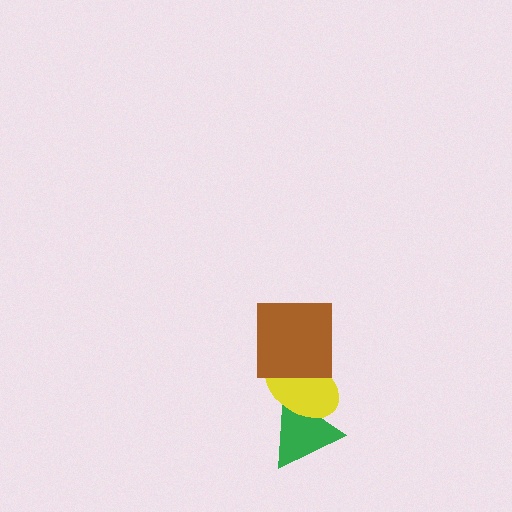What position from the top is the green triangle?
The green triangle is 3rd from the top.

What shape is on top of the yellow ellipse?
The brown square is on top of the yellow ellipse.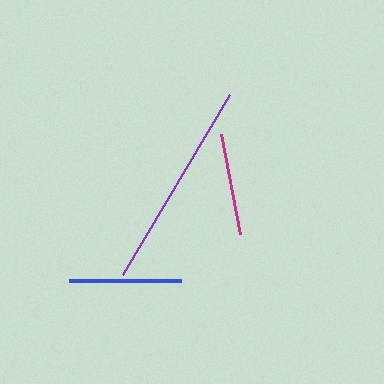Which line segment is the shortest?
The magenta line is the shortest at approximately 102 pixels.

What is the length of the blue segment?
The blue segment is approximately 111 pixels long.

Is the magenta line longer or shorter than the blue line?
The blue line is longer than the magenta line.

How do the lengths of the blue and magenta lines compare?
The blue and magenta lines are approximately the same length.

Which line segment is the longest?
The purple line is the longest at approximately 209 pixels.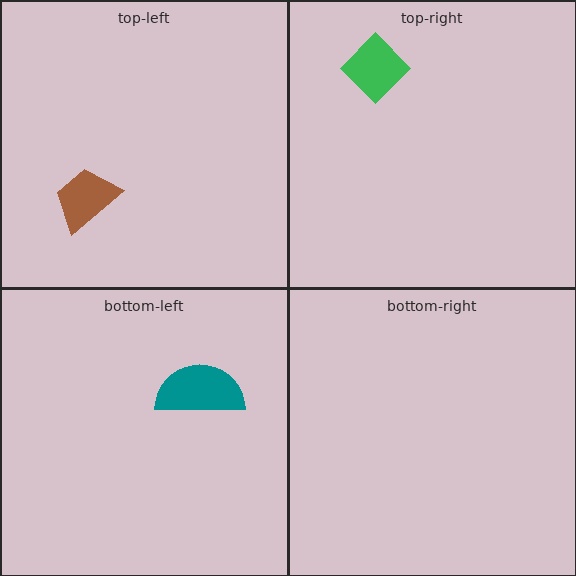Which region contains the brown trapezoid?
The top-left region.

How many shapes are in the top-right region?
1.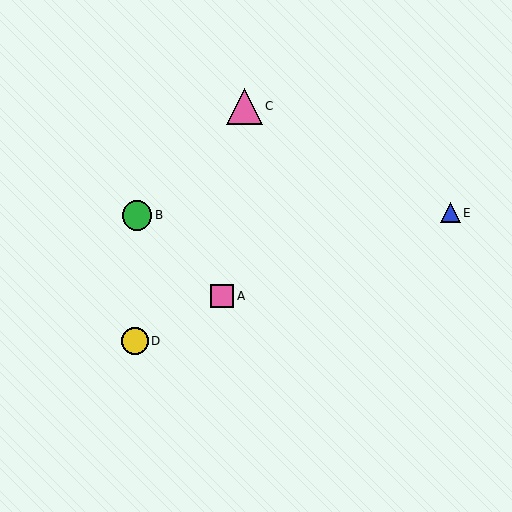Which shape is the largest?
The pink triangle (labeled C) is the largest.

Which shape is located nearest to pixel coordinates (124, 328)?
The yellow circle (labeled D) at (135, 341) is nearest to that location.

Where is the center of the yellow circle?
The center of the yellow circle is at (135, 341).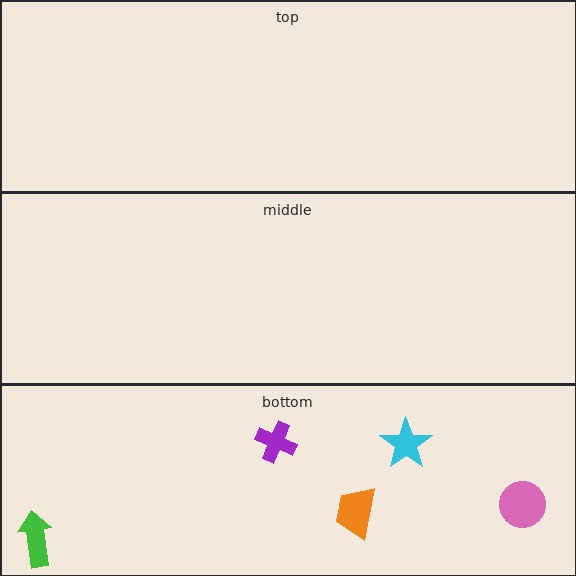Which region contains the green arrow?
The bottom region.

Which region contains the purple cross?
The bottom region.